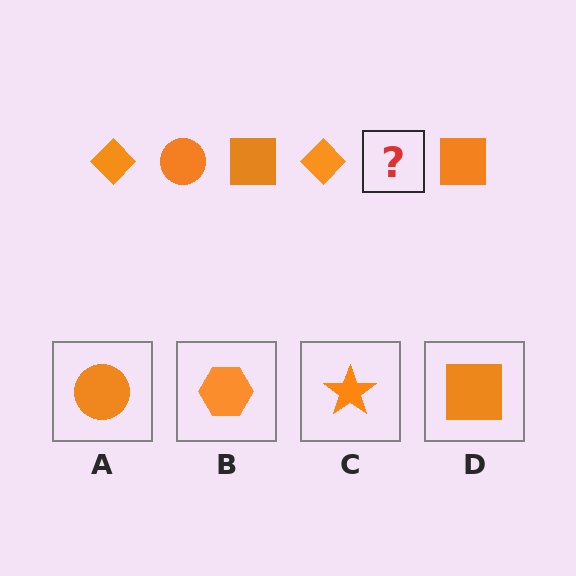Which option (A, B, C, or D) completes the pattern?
A.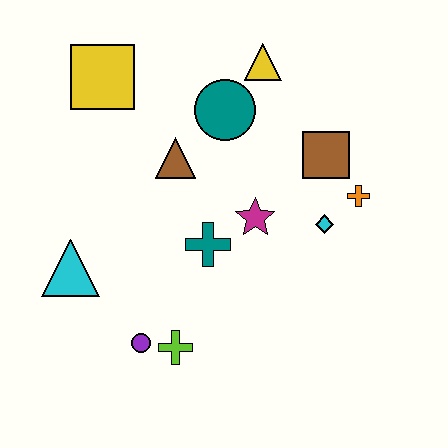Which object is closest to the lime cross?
The purple circle is closest to the lime cross.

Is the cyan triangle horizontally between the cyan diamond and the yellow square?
No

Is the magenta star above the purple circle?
Yes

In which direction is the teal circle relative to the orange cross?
The teal circle is to the left of the orange cross.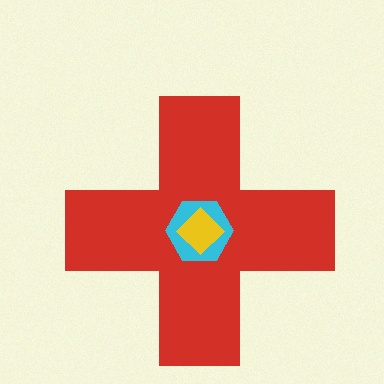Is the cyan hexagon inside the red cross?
Yes.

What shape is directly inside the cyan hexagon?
The yellow diamond.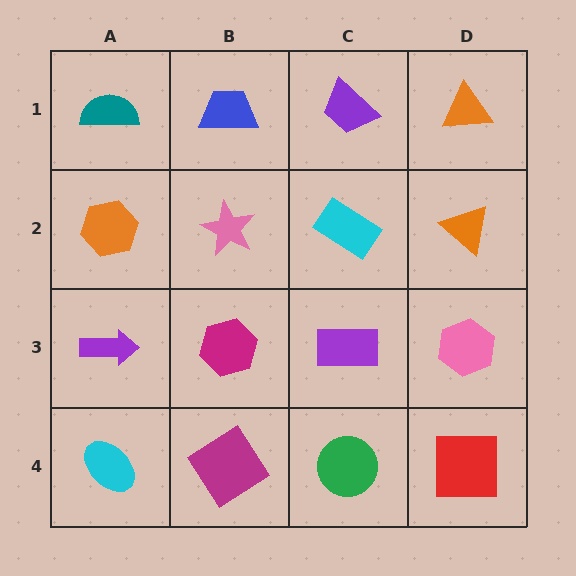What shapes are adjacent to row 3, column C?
A cyan rectangle (row 2, column C), a green circle (row 4, column C), a magenta hexagon (row 3, column B), a pink hexagon (row 3, column D).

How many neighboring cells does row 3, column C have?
4.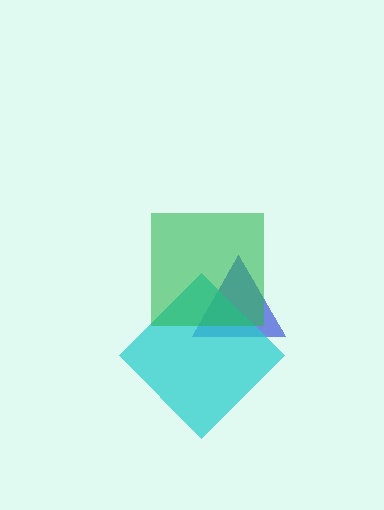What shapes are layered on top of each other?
The layered shapes are: a blue triangle, a cyan diamond, a green square.